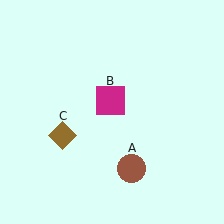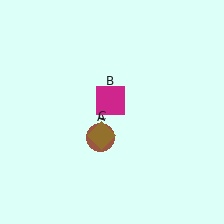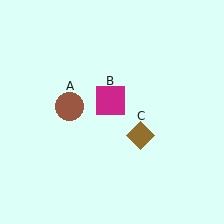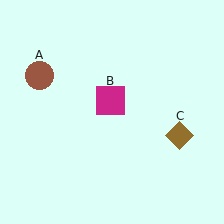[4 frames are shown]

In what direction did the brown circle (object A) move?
The brown circle (object A) moved up and to the left.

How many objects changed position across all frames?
2 objects changed position: brown circle (object A), brown diamond (object C).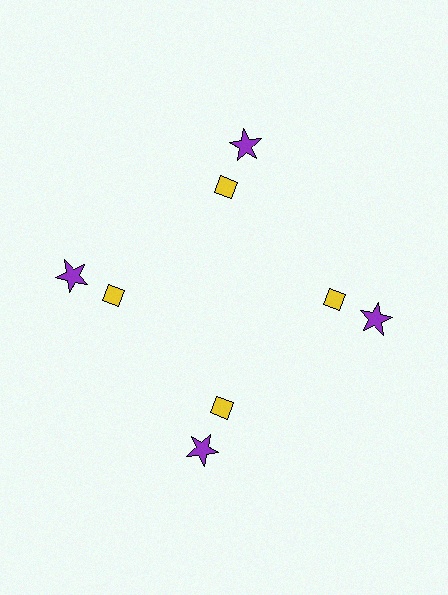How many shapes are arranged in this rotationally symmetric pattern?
There are 8 shapes, arranged in 4 groups of 2.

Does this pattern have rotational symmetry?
Yes, this pattern has 4-fold rotational symmetry. It looks the same after rotating 90 degrees around the center.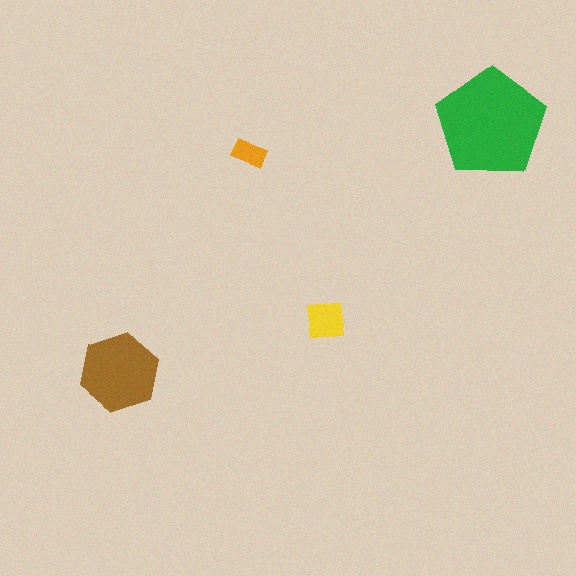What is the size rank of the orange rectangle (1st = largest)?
4th.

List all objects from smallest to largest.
The orange rectangle, the yellow square, the brown hexagon, the green pentagon.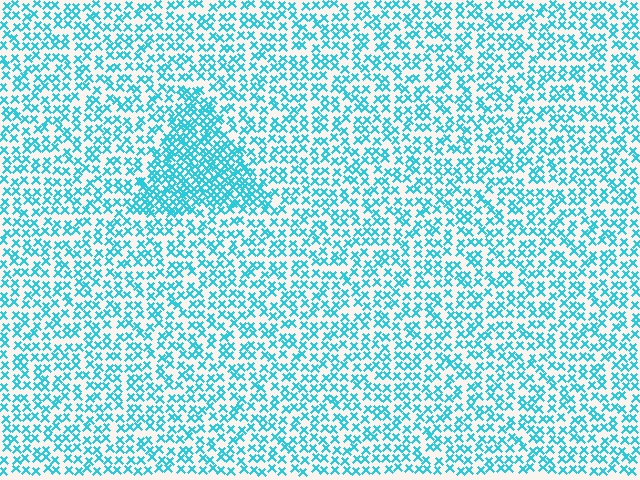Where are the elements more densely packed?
The elements are more densely packed inside the triangle boundary.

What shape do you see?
I see a triangle.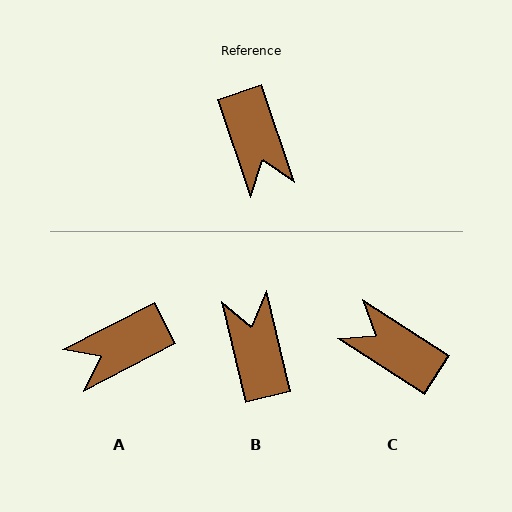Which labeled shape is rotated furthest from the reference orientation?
B, about 175 degrees away.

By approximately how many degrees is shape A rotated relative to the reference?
Approximately 82 degrees clockwise.